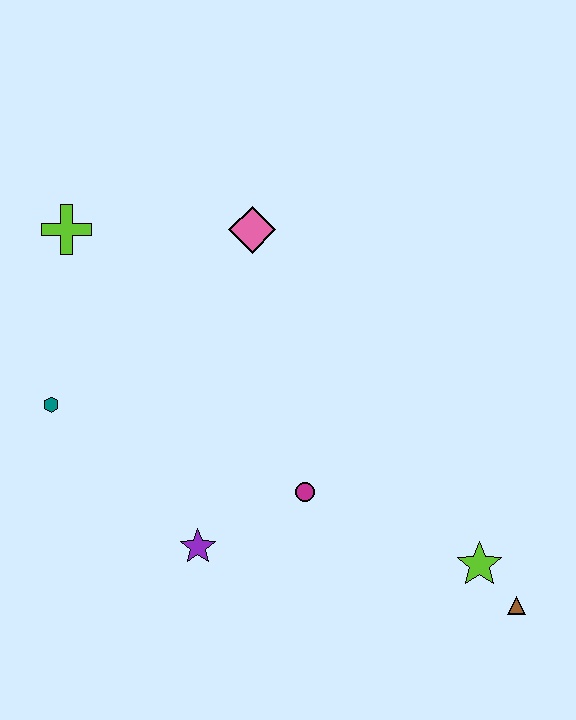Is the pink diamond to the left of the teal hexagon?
No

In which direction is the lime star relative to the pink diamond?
The lime star is below the pink diamond.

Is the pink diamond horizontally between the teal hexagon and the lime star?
Yes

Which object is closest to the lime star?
The brown triangle is closest to the lime star.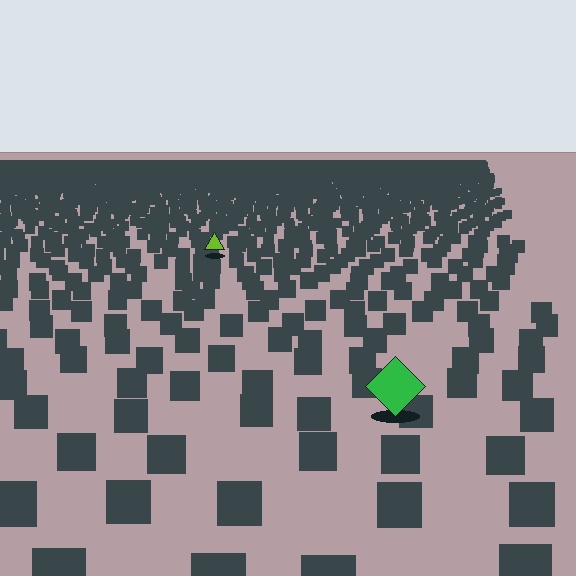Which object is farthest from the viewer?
The lime triangle is farthest from the viewer. It appears smaller and the ground texture around it is denser.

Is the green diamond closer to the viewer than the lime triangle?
Yes. The green diamond is closer — you can tell from the texture gradient: the ground texture is coarser near it.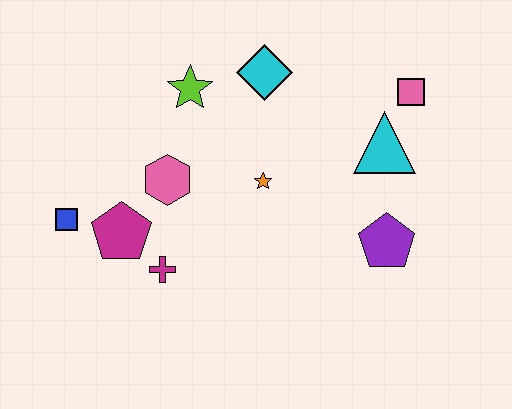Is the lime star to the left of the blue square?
No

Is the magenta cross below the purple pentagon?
Yes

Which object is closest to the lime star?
The cyan diamond is closest to the lime star.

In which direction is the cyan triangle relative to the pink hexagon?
The cyan triangle is to the right of the pink hexagon.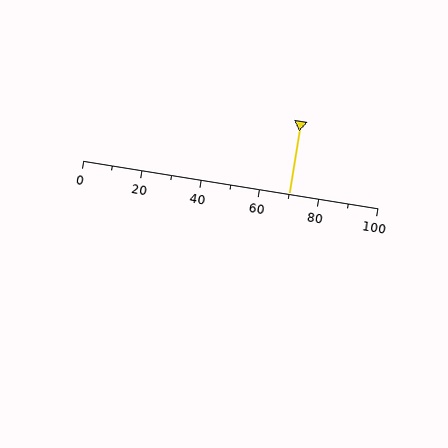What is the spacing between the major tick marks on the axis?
The major ticks are spaced 20 apart.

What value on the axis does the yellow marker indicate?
The marker indicates approximately 70.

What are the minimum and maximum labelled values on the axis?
The axis runs from 0 to 100.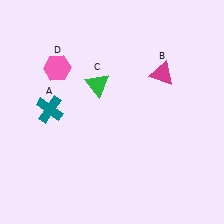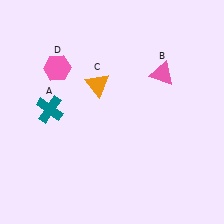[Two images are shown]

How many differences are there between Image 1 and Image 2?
There are 2 differences between the two images.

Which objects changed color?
B changed from magenta to pink. C changed from green to orange.